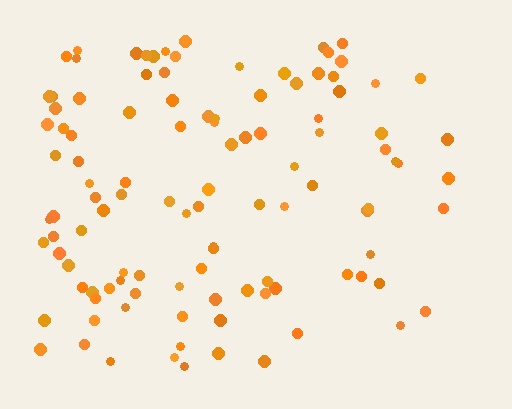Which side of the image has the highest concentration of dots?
The left.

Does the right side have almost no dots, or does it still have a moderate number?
Still a moderate number, just noticeably fewer than the left.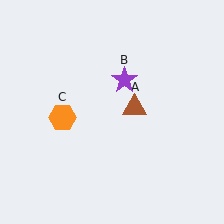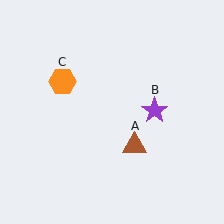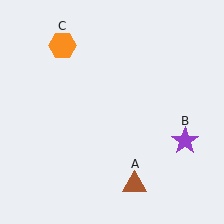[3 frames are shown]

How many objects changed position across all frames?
3 objects changed position: brown triangle (object A), purple star (object B), orange hexagon (object C).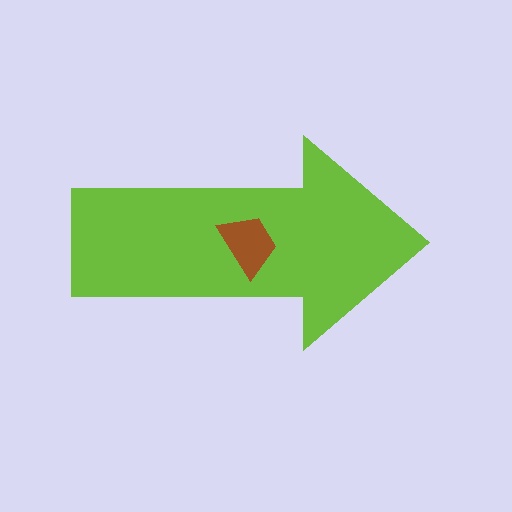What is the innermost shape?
The brown trapezoid.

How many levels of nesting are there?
2.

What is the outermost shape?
The lime arrow.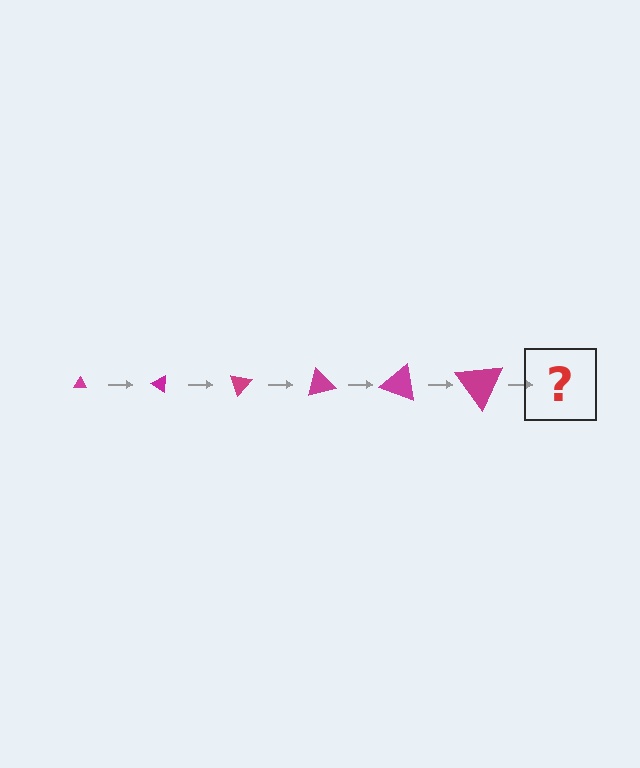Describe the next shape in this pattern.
It should be a triangle, larger than the previous one and rotated 210 degrees from the start.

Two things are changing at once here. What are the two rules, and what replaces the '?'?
The two rules are that the triangle grows larger each step and it rotates 35 degrees each step. The '?' should be a triangle, larger than the previous one and rotated 210 degrees from the start.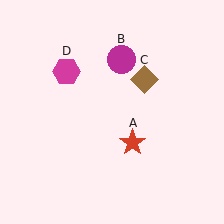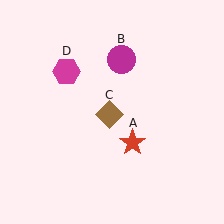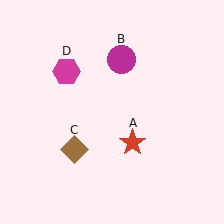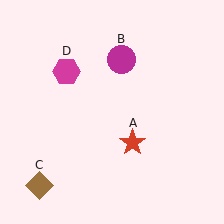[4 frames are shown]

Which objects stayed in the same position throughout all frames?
Red star (object A) and magenta circle (object B) and magenta hexagon (object D) remained stationary.